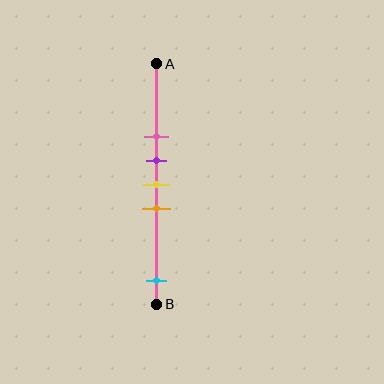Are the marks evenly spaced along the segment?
No, the marks are not evenly spaced.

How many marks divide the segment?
There are 5 marks dividing the segment.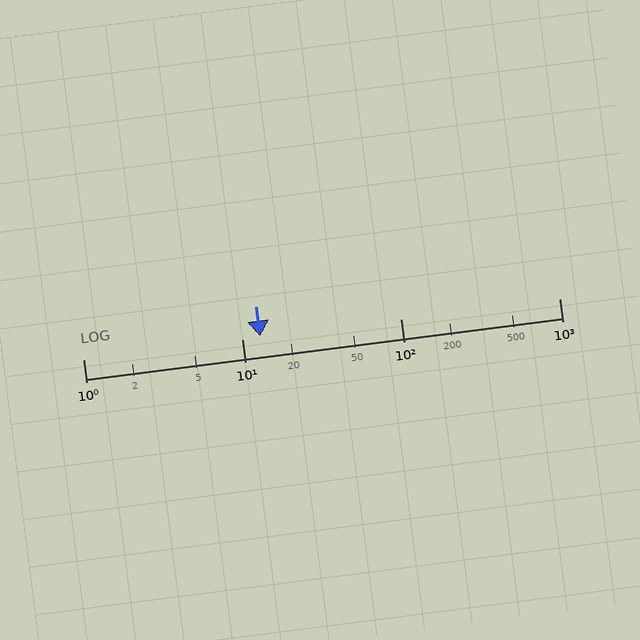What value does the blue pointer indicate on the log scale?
The pointer indicates approximately 13.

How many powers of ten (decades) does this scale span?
The scale spans 3 decades, from 1 to 1000.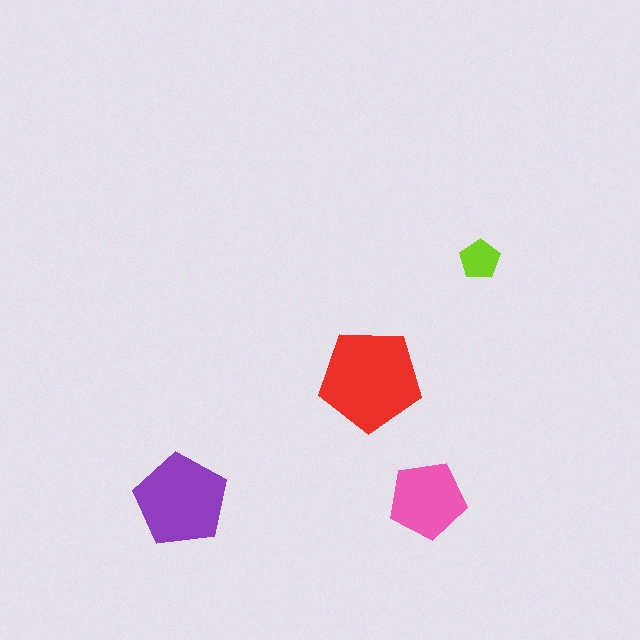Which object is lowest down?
The purple pentagon is bottommost.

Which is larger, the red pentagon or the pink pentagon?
The red one.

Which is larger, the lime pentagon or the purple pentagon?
The purple one.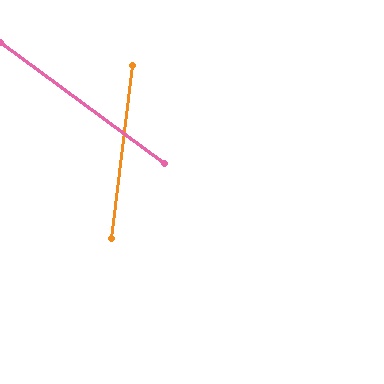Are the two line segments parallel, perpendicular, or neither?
Neither parallel nor perpendicular — they differ by about 60°.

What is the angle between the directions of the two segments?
Approximately 60 degrees.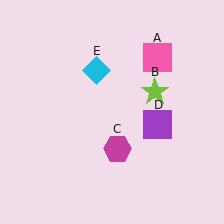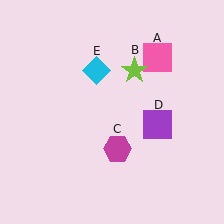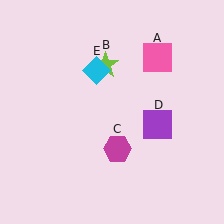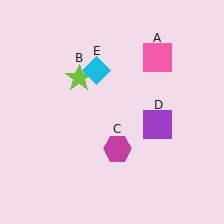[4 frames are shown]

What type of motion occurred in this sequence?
The lime star (object B) rotated counterclockwise around the center of the scene.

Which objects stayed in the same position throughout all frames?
Pink square (object A) and magenta hexagon (object C) and purple square (object D) and cyan diamond (object E) remained stationary.